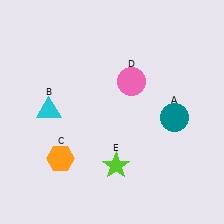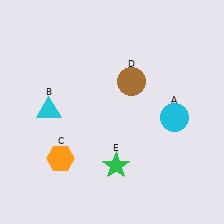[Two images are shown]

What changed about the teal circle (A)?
In Image 1, A is teal. In Image 2, it changed to cyan.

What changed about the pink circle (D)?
In Image 1, D is pink. In Image 2, it changed to brown.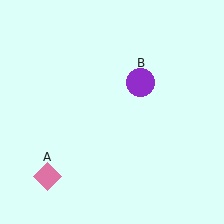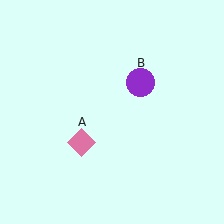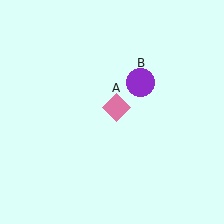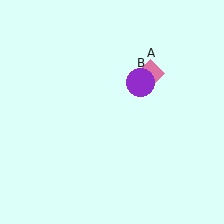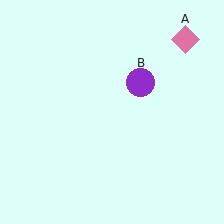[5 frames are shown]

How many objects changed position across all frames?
1 object changed position: pink diamond (object A).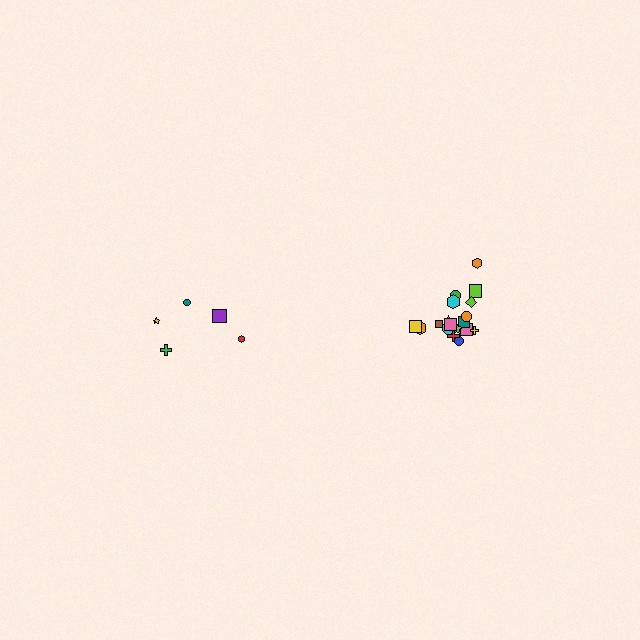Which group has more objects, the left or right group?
The right group.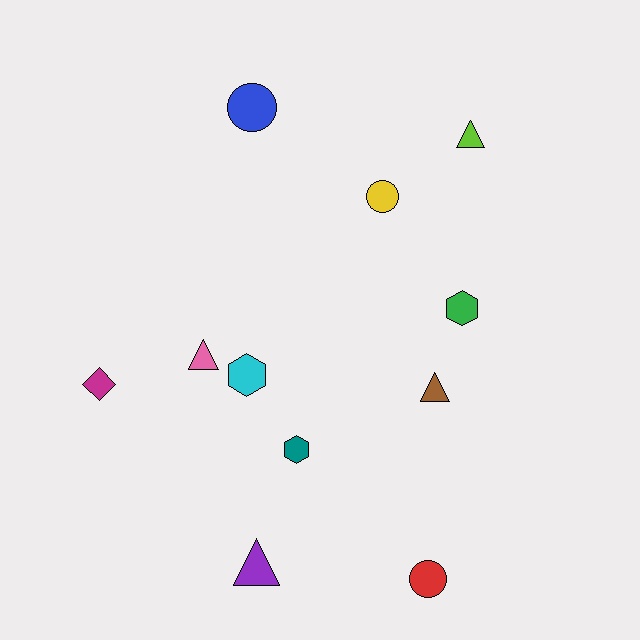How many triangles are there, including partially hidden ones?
There are 4 triangles.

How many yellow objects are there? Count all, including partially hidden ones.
There is 1 yellow object.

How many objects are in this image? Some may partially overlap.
There are 11 objects.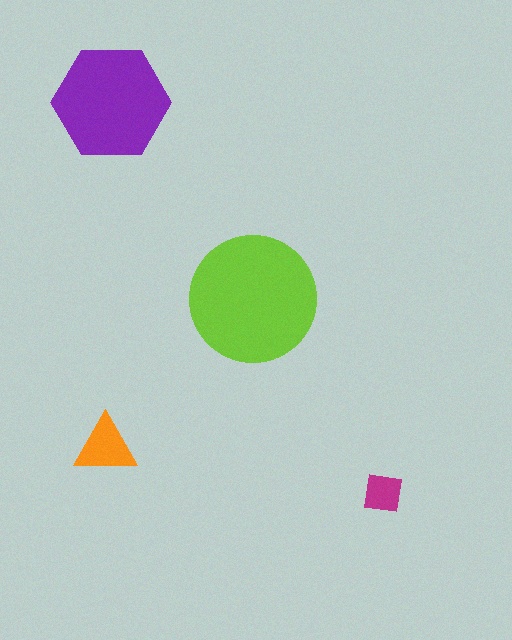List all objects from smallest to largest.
The magenta square, the orange triangle, the purple hexagon, the lime circle.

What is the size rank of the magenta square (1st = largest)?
4th.